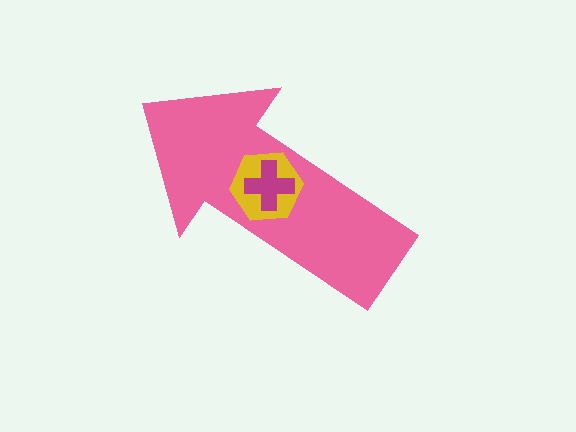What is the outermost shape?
The pink arrow.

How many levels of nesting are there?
3.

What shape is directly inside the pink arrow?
The yellow hexagon.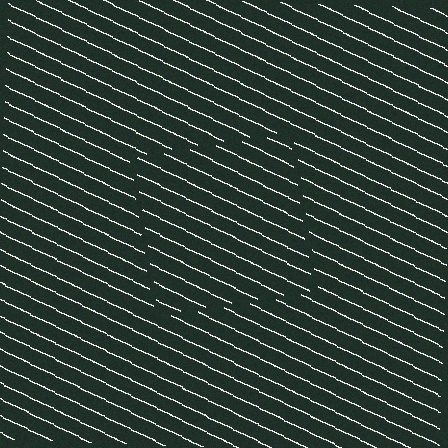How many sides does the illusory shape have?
4 sides — the line-ends trace a square.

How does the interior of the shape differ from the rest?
The interior of the shape contains the same grating, shifted by half a period — the contour is defined by the phase discontinuity where line-ends from the inner and outer gratings abut.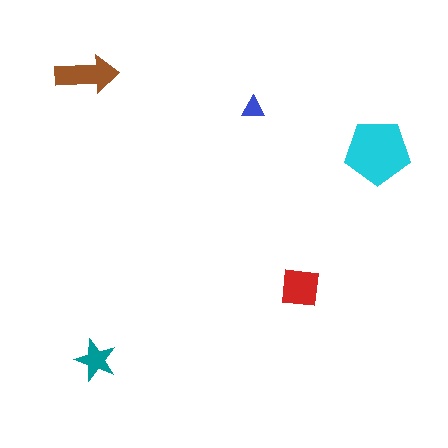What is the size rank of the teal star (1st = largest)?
4th.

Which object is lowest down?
The teal star is bottommost.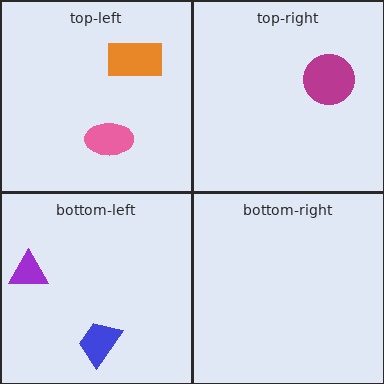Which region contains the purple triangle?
The bottom-left region.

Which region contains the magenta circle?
The top-right region.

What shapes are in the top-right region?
The magenta circle.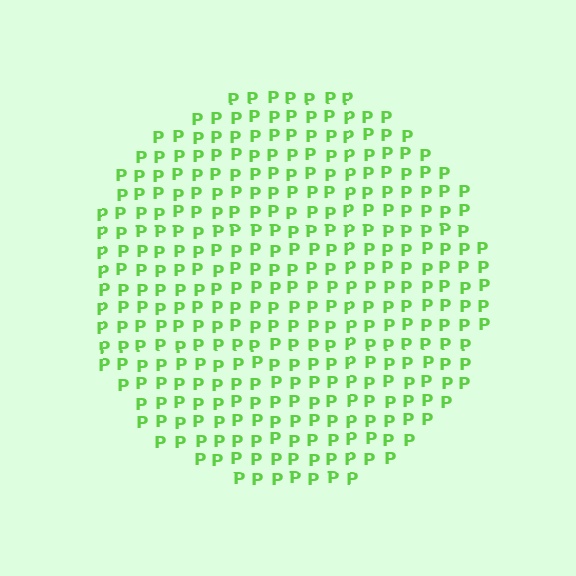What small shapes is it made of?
It is made of small letter P's.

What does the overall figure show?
The overall figure shows a circle.